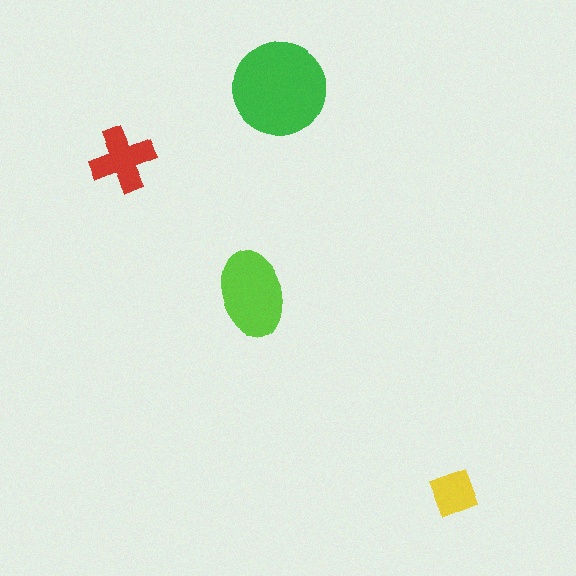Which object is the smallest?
The yellow square.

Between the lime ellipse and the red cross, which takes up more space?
The lime ellipse.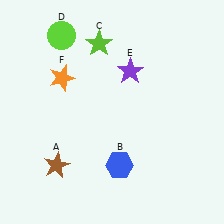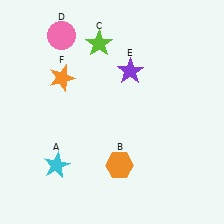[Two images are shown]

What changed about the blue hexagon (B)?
In Image 1, B is blue. In Image 2, it changed to orange.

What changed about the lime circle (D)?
In Image 1, D is lime. In Image 2, it changed to pink.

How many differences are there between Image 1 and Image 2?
There are 3 differences between the two images.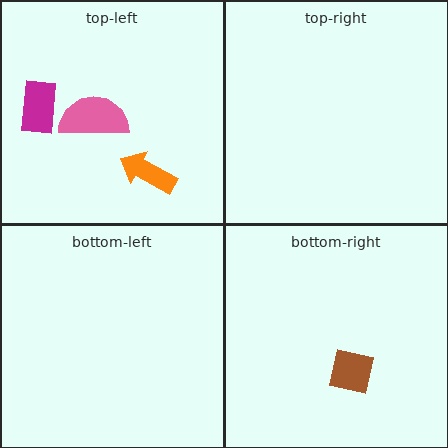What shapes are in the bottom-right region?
The brown square.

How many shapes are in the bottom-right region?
1.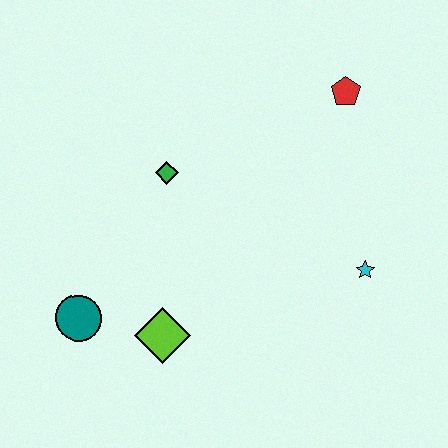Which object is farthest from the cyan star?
The teal circle is farthest from the cyan star.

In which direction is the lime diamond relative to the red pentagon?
The lime diamond is below the red pentagon.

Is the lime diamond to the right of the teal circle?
Yes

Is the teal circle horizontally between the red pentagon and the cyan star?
No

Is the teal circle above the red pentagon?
No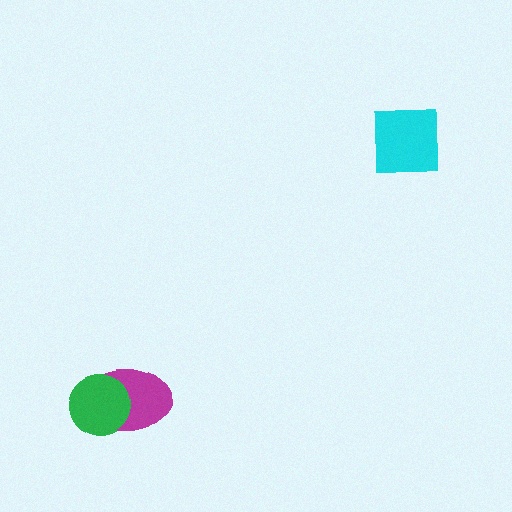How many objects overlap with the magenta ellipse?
1 object overlaps with the magenta ellipse.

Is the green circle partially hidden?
No, no other shape covers it.